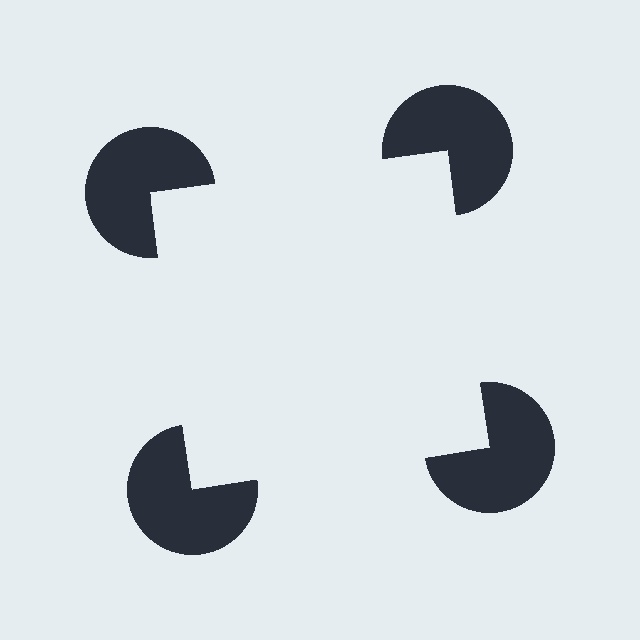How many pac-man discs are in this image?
There are 4 — one at each vertex of the illusory square.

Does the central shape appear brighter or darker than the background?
It typically appears slightly brighter than the background, even though no actual brightness change is drawn.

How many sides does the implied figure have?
4 sides.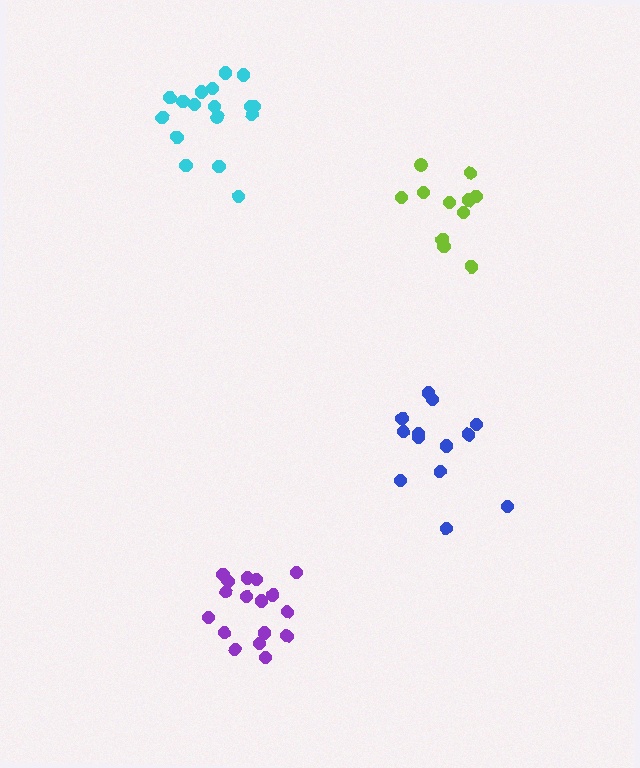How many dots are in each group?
Group 1: 17 dots, Group 2: 11 dots, Group 3: 17 dots, Group 4: 13 dots (58 total).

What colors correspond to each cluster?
The clusters are colored: purple, lime, cyan, blue.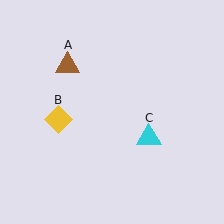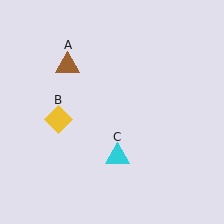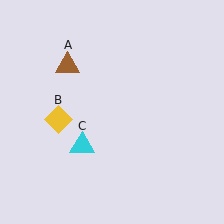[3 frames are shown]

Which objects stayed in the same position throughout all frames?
Brown triangle (object A) and yellow diamond (object B) remained stationary.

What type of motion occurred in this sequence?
The cyan triangle (object C) rotated clockwise around the center of the scene.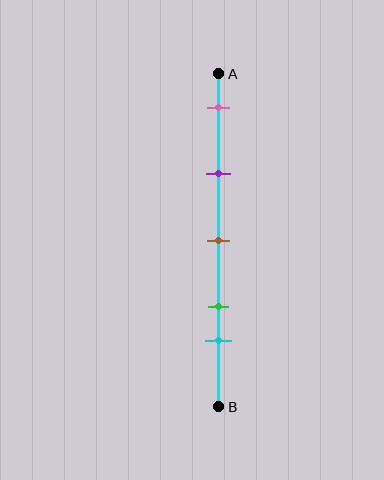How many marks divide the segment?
There are 5 marks dividing the segment.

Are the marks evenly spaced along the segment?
No, the marks are not evenly spaced.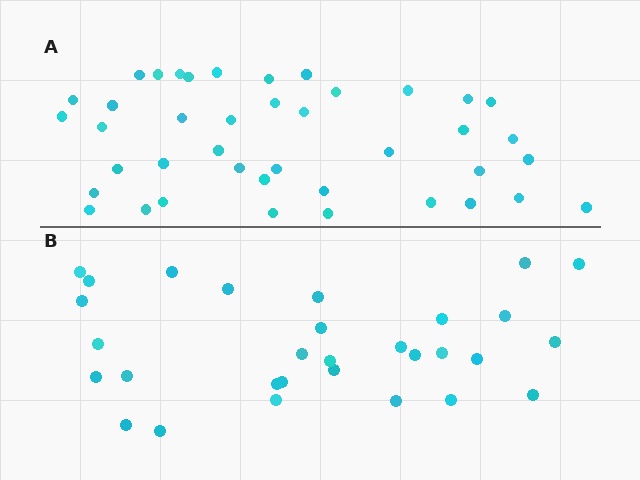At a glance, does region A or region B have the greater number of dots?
Region A (the top region) has more dots.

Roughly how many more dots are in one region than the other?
Region A has roughly 12 or so more dots than region B.